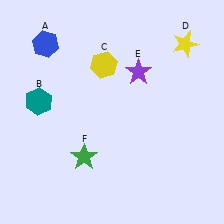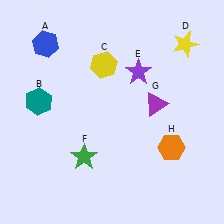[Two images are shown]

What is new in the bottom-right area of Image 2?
An orange hexagon (H) was added in the bottom-right area of Image 2.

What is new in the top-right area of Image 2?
A purple triangle (G) was added in the top-right area of Image 2.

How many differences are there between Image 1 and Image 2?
There are 2 differences between the two images.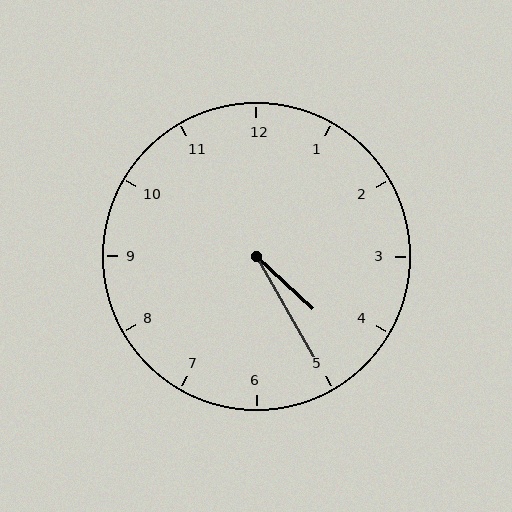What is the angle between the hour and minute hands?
Approximately 18 degrees.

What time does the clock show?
4:25.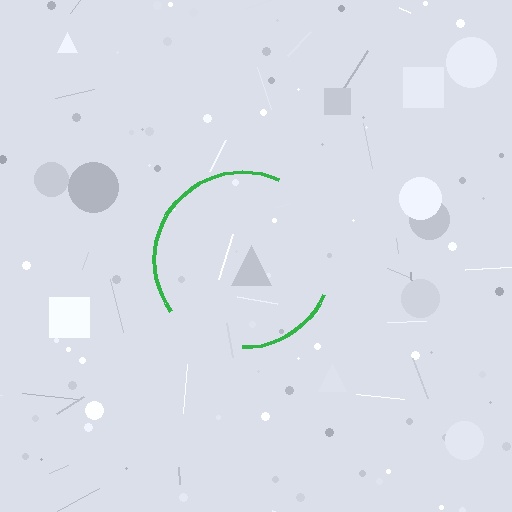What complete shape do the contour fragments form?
The contour fragments form a circle.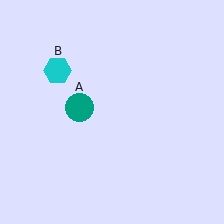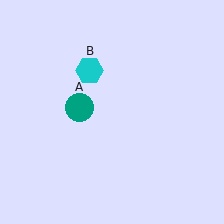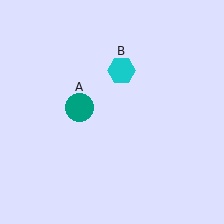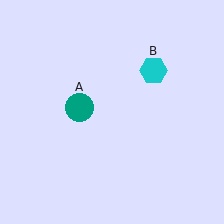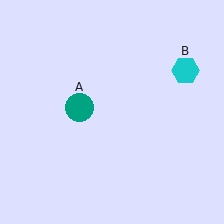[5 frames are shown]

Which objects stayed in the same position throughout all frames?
Teal circle (object A) remained stationary.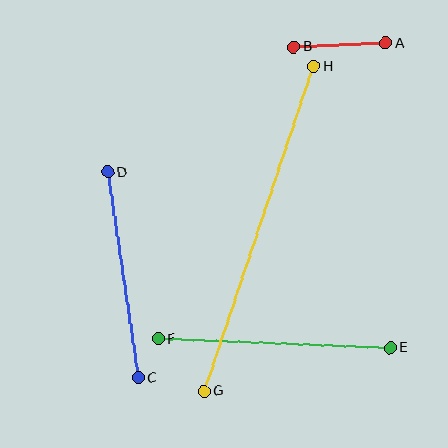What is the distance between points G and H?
The distance is approximately 343 pixels.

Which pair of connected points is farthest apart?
Points G and H are farthest apart.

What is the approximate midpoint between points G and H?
The midpoint is at approximately (259, 229) pixels.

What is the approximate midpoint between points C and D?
The midpoint is at approximately (123, 275) pixels.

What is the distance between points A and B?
The distance is approximately 92 pixels.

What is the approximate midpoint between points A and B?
The midpoint is at approximately (340, 45) pixels.